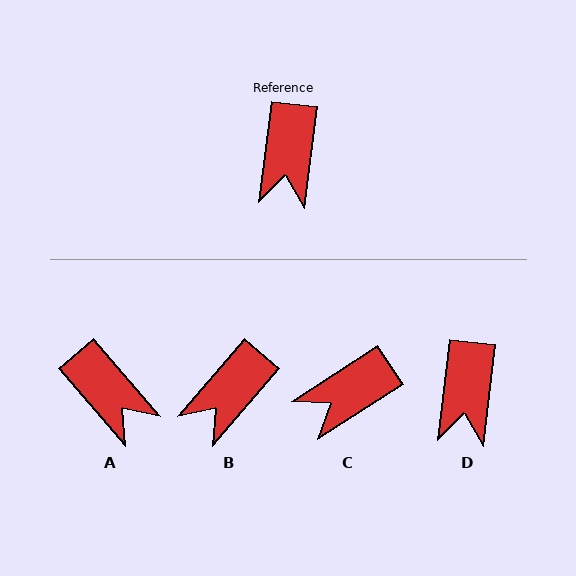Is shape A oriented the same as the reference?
No, it is off by about 48 degrees.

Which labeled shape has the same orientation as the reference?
D.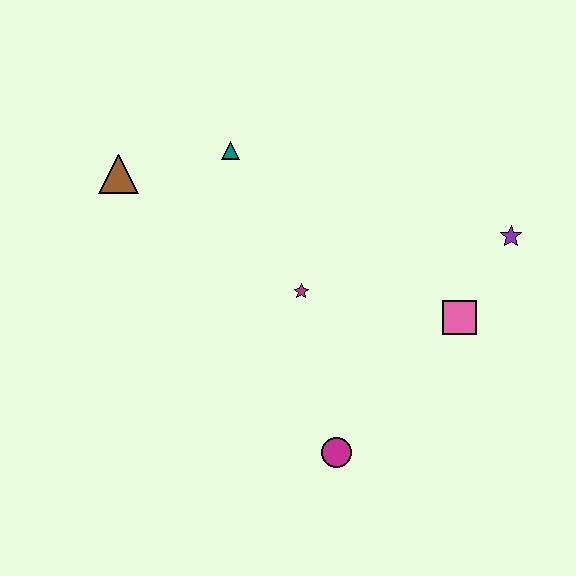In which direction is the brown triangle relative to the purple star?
The brown triangle is to the left of the purple star.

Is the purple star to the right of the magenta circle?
Yes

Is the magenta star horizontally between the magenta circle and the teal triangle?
Yes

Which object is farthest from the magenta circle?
The brown triangle is farthest from the magenta circle.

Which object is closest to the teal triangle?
The brown triangle is closest to the teal triangle.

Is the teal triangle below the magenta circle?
No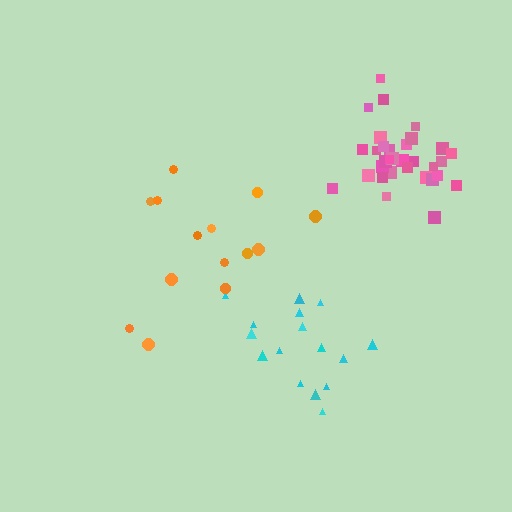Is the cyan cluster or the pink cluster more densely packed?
Pink.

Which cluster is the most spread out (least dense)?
Orange.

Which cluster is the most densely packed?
Pink.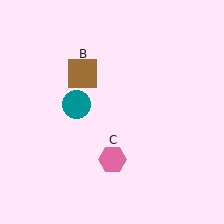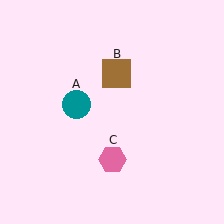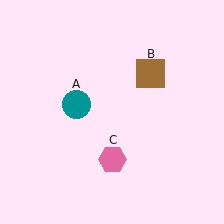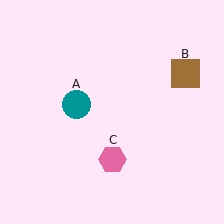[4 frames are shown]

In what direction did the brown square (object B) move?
The brown square (object B) moved right.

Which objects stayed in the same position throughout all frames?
Teal circle (object A) and pink hexagon (object C) remained stationary.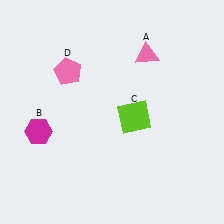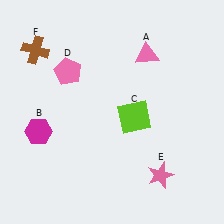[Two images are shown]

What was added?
A pink star (E), a brown cross (F) were added in Image 2.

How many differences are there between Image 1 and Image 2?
There are 2 differences between the two images.